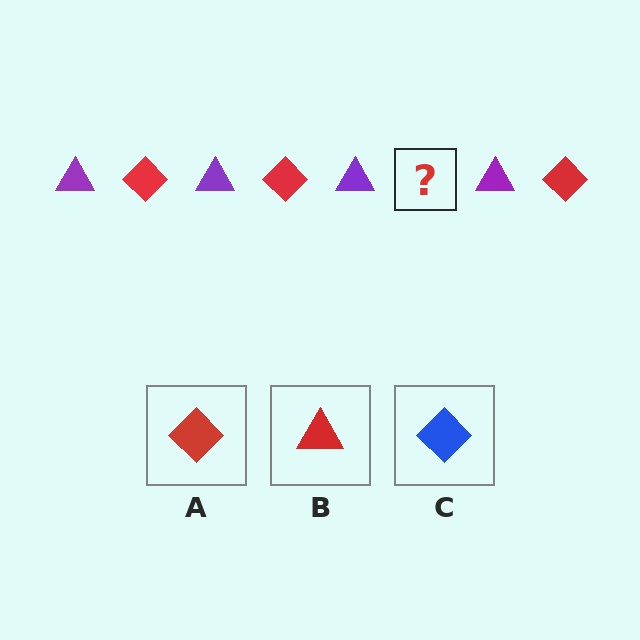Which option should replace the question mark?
Option A.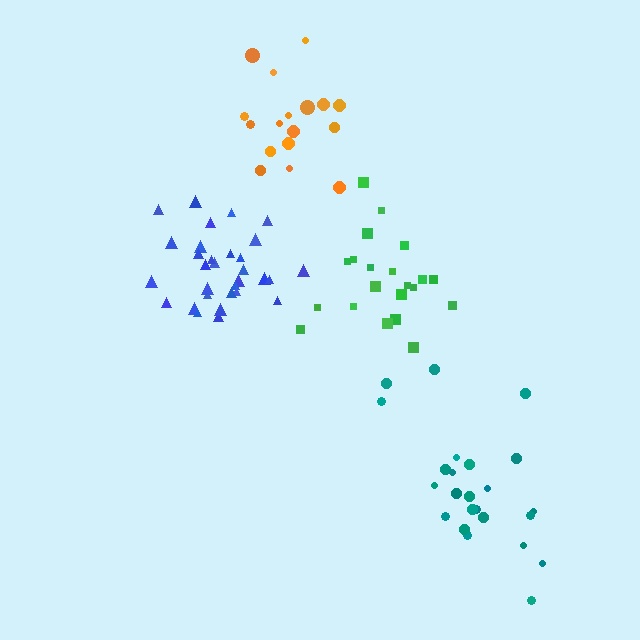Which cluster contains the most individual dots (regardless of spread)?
Blue (31).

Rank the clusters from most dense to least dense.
blue, green, orange, teal.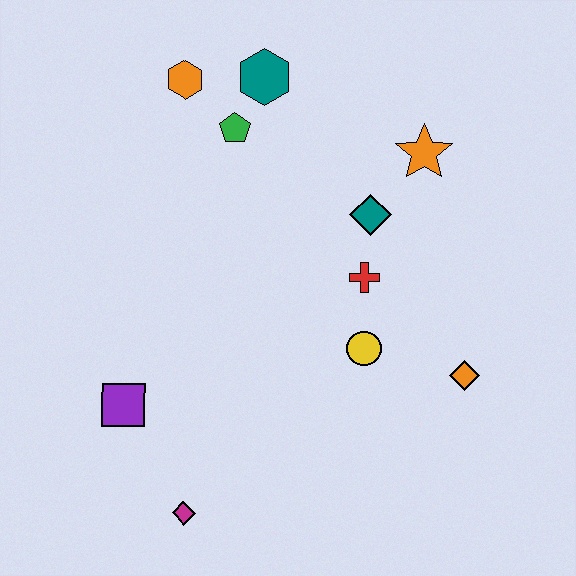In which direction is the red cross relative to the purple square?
The red cross is to the right of the purple square.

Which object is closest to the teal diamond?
The red cross is closest to the teal diamond.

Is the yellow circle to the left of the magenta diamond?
No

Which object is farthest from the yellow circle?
The orange hexagon is farthest from the yellow circle.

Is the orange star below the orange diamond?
No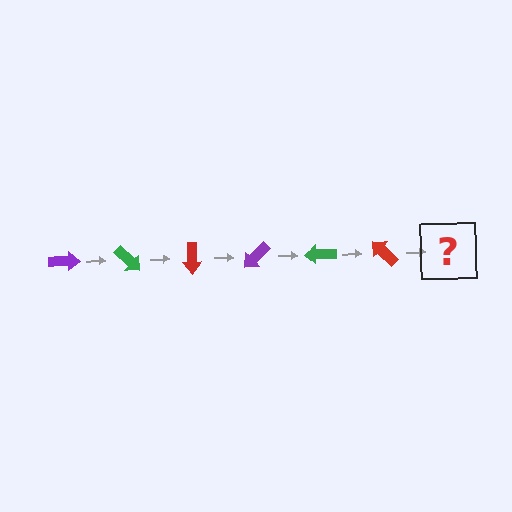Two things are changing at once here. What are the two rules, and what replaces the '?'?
The two rules are that it rotates 45 degrees each step and the color cycles through purple, green, and red. The '?' should be a purple arrow, rotated 270 degrees from the start.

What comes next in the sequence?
The next element should be a purple arrow, rotated 270 degrees from the start.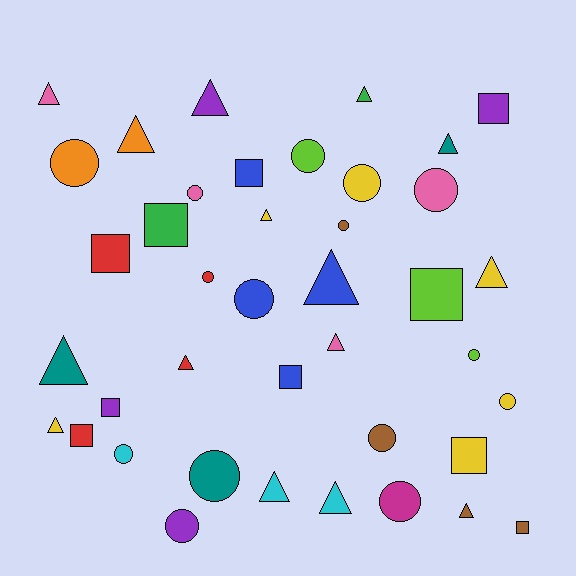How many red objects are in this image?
There are 4 red objects.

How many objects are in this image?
There are 40 objects.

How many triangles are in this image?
There are 15 triangles.